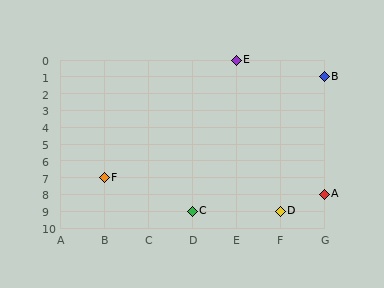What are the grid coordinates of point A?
Point A is at grid coordinates (G, 8).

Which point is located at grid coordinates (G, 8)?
Point A is at (G, 8).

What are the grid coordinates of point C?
Point C is at grid coordinates (D, 9).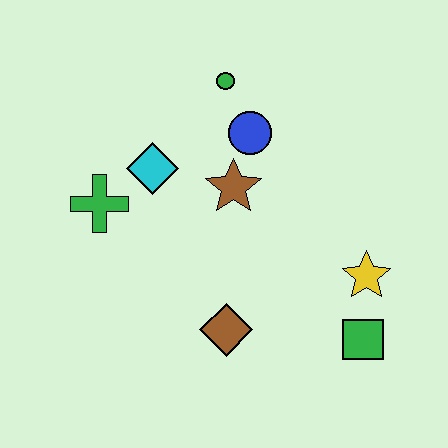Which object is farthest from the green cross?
The green square is farthest from the green cross.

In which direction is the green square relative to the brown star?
The green square is below the brown star.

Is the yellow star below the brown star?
Yes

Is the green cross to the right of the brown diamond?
No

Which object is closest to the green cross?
The cyan diamond is closest to the green cross.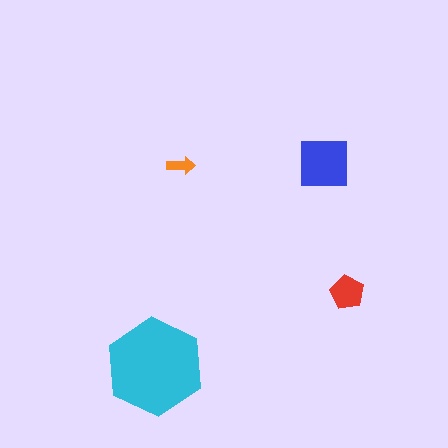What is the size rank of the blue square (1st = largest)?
2nd.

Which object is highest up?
The blue square is topmost.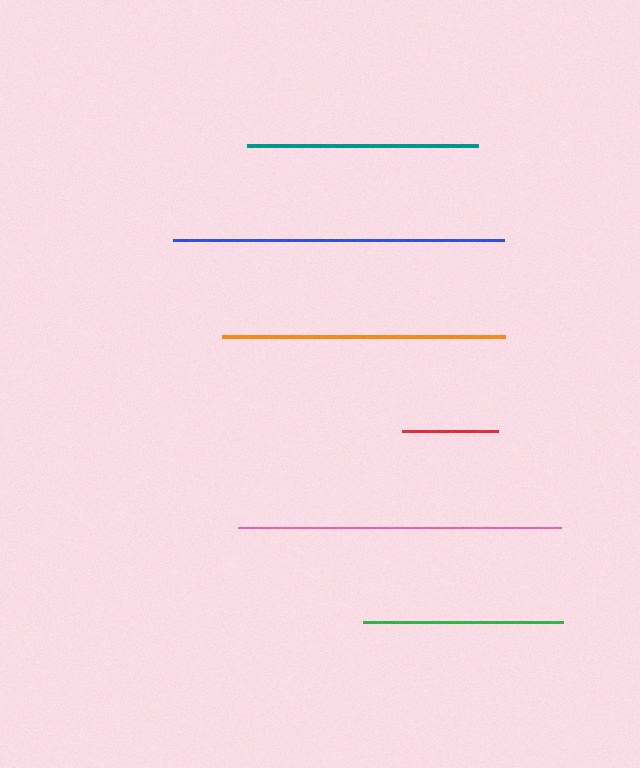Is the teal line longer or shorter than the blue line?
The blue line is longer than the teal line.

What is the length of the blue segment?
The blue segment is approximately 331 pixels long.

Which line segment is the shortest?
The red line is the shortest at approximately 96 pixels.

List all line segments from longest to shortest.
From longest to shortest: blue, pink, orange, teal, green, red.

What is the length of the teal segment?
The teal segment is approximately 231 pixels long.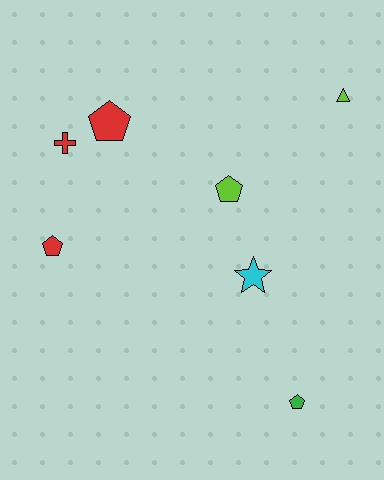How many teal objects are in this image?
There are no teal objects.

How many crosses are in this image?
There is 1 cross.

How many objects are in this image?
There are 7 objects.